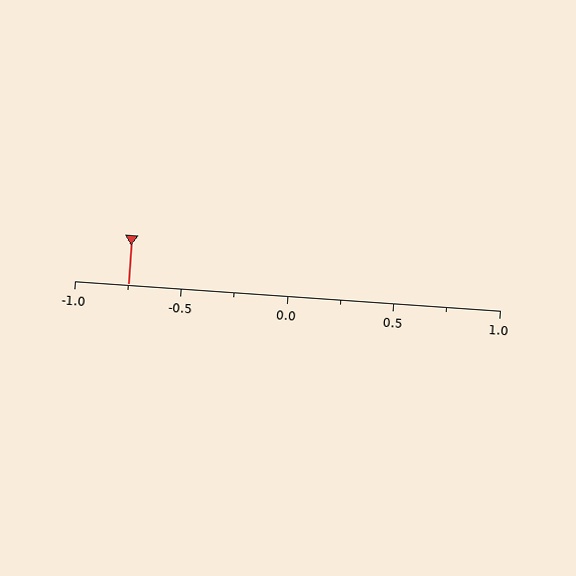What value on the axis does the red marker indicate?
The marker indicates approximately -0.75.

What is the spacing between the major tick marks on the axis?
The major ticks are spaced 0.5 apart.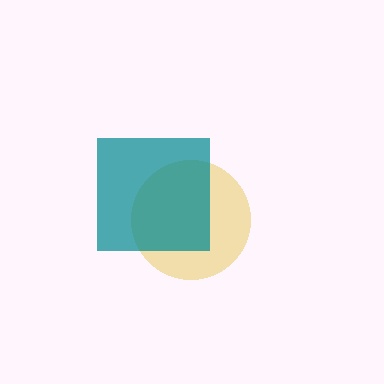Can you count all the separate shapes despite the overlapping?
Yes, there are 2 separate shapes.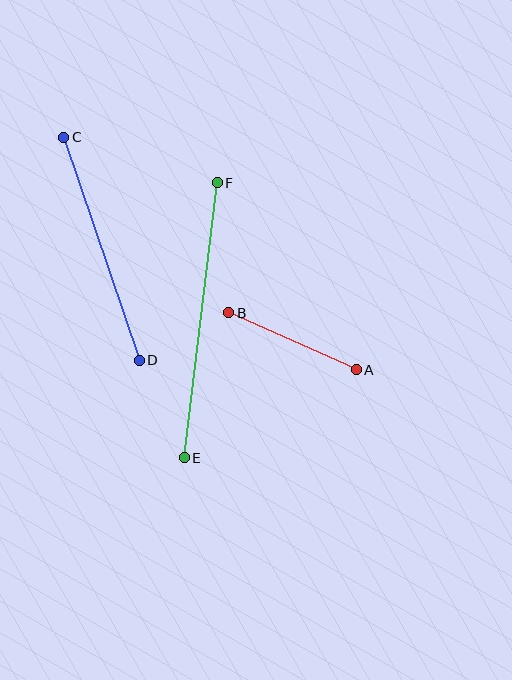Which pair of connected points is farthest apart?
Points E and F are farthest apart.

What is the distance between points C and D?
The distance is approximately 235 pixels.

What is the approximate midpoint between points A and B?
The midpoint is at approximately (292, 341) pixels.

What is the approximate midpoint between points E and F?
The midpoint is at approximately (201, 320) pixels.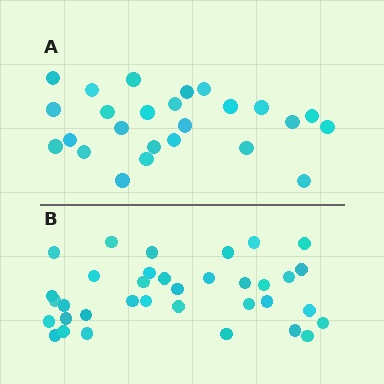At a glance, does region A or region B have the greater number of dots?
Region B (the bottom region) has more dots.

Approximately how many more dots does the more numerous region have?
Region B has roughly 10 or so more dots than region A.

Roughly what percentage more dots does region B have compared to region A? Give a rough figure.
About 40% more.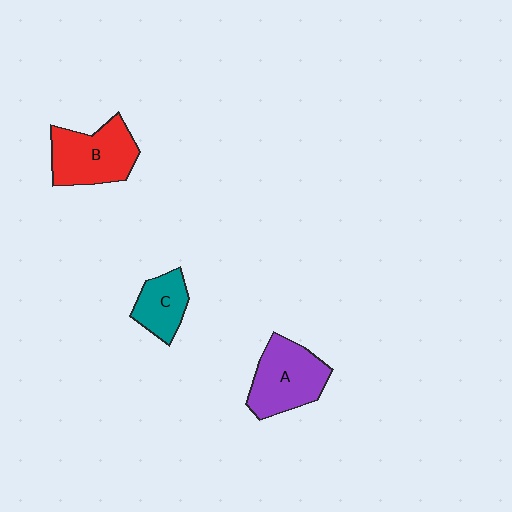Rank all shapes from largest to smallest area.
From largest to smallest: A (purple), B (red), C (teal).